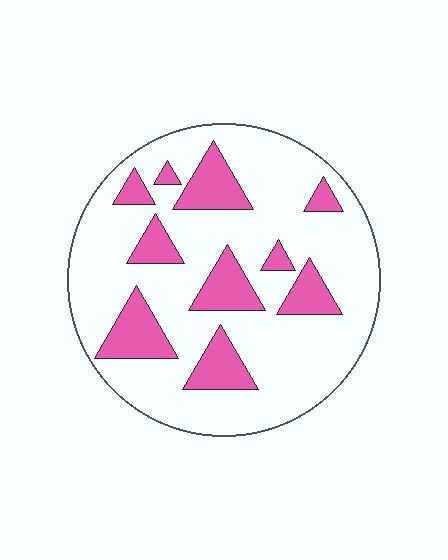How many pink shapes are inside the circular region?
10.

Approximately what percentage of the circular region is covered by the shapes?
Approximately 20%.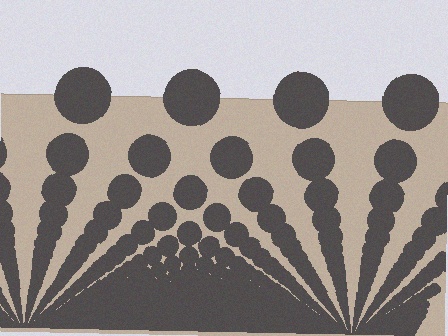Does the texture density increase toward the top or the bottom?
Density increases toward the bottom.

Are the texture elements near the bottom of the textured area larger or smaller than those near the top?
Smaller. The gradient is inverted — elements near the bottom are smaller and denser.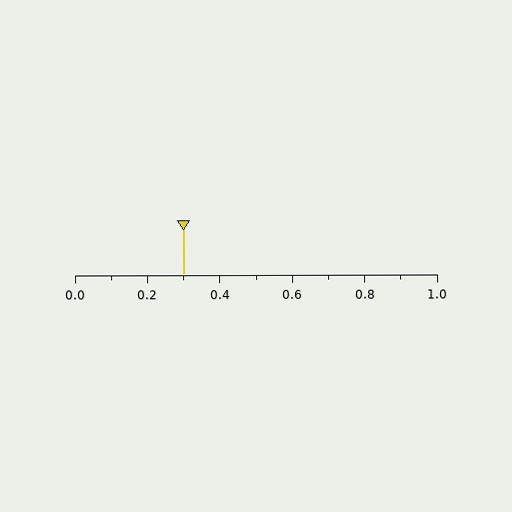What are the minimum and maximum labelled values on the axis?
The axis runs from 0.0 to 1.0.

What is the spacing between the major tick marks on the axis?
The major ticks are spaced 0.2 apart.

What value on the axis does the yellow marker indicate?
The marker indicates approximately 0.3.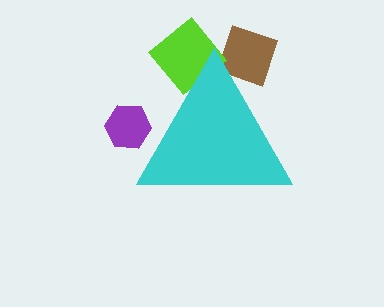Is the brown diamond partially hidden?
Yes, the brown diamond is partially hidden behind the cyan triangle.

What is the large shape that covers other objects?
A cyan triangle.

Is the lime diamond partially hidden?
Yes, the lime diamond is partially hidden behind the cyan triangle.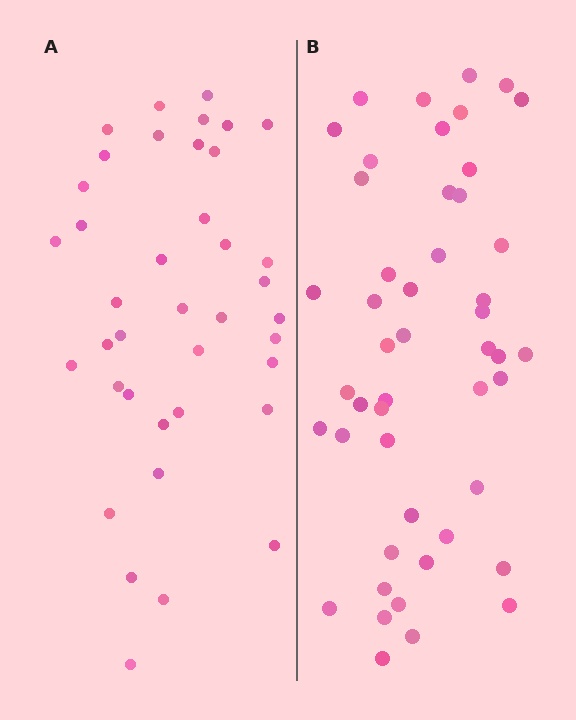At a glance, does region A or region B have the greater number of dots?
Region B (the right region) has more dots.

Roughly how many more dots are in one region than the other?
Region B has roughly 8 or so more dots than region A.